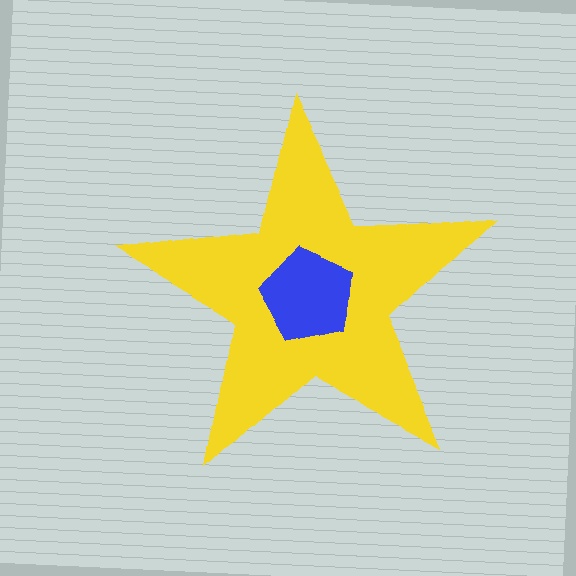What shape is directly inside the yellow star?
The blue pentagon.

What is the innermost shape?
The blue pentagon.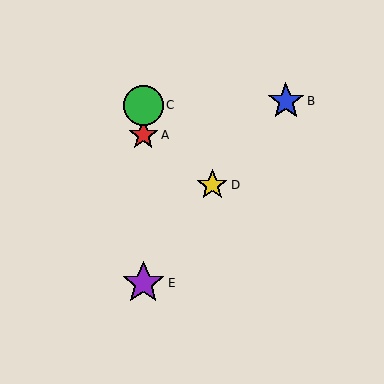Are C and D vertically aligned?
No, C is at x≈143 and D is at x≈212.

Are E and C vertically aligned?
Yes, both are at x≈143.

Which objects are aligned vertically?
Objects A, C, E are aligned vertically.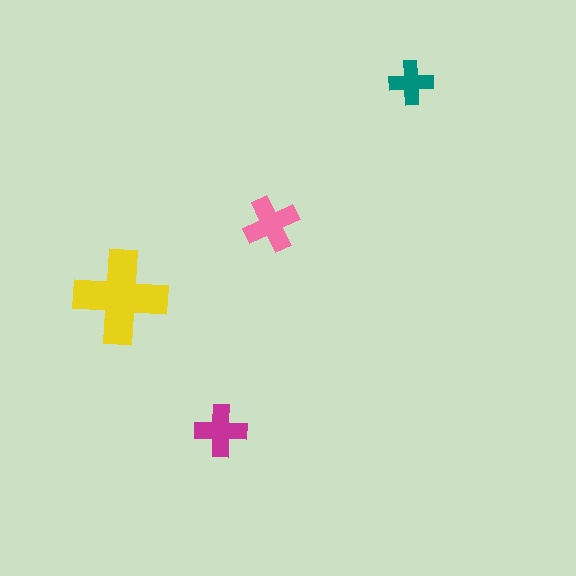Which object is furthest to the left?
The yellow cross is leftmost.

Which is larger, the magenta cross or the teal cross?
The magenta one.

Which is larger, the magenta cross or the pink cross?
The pink one.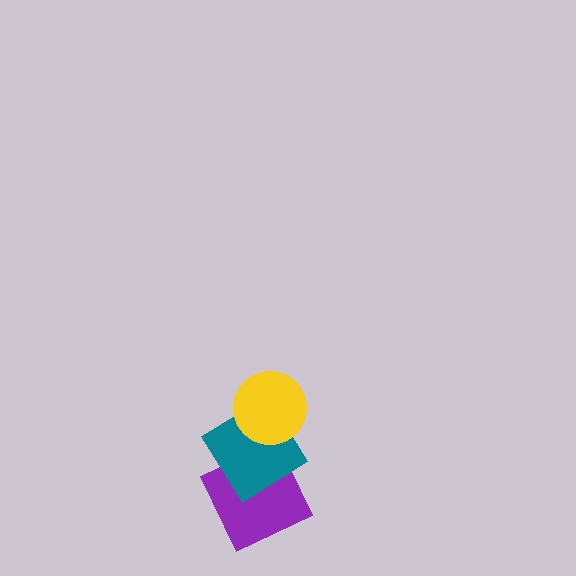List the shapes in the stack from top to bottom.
From top to bottom: the yellow circle, the teal diamond, the purple square.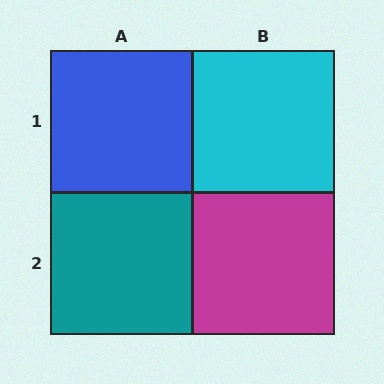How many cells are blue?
1 cell is blue.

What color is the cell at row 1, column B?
Cyan.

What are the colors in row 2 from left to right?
Teal, magenta.